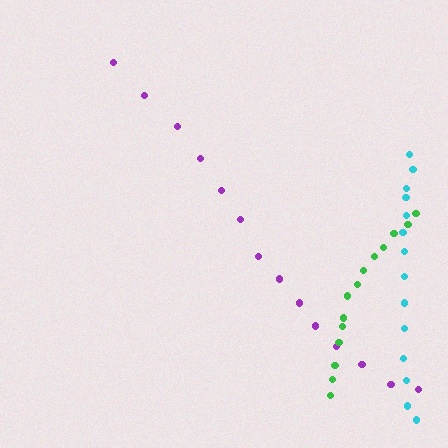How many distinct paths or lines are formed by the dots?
There are 3 distinct paths.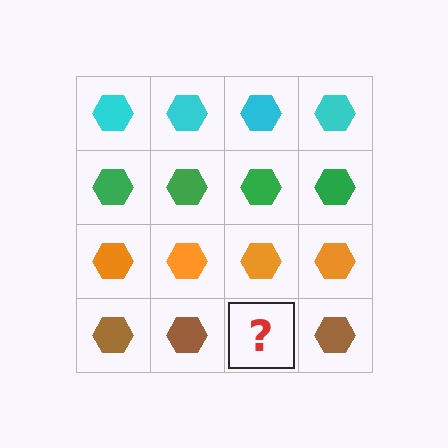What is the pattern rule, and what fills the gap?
The rule is that each row has a consistent color. The gap should be filled with a brown hexagon.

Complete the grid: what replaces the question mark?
The question mark should be replaced with a brown hexagon.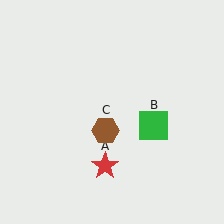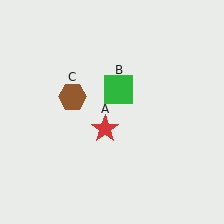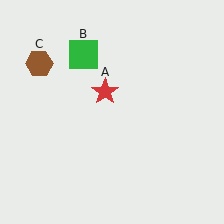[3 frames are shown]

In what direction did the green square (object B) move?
The green square (object B) moved up and to the left.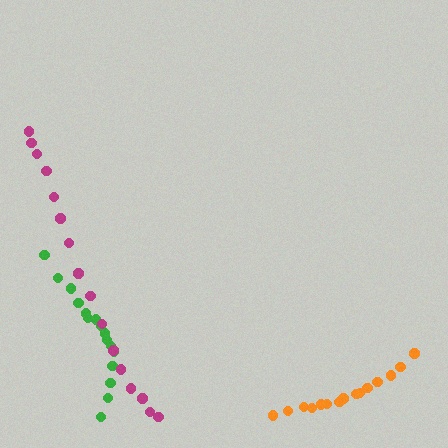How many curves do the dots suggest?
There are 3 distinct paths.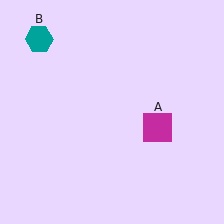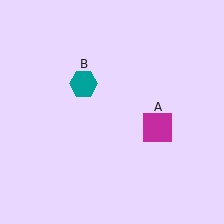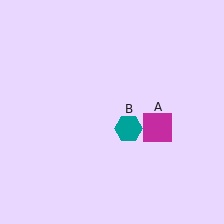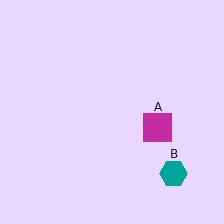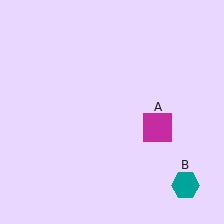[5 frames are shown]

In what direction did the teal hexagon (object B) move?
The teal hexagon (object B) moved down and to the right.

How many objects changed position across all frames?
1 object changed position: teal hexagon (object B).